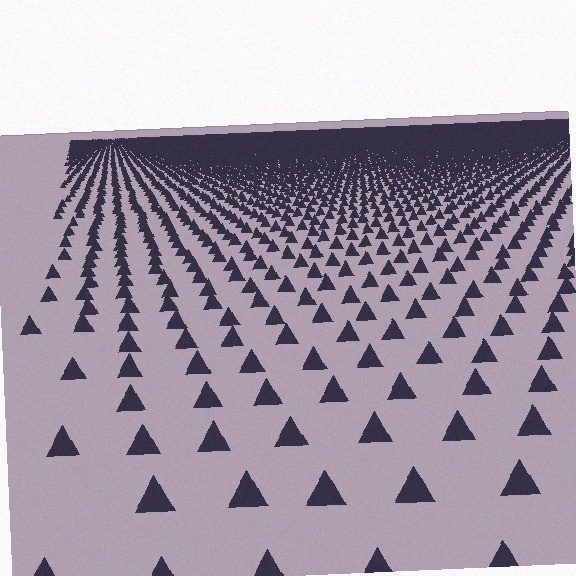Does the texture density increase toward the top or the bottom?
Density increases toward the top.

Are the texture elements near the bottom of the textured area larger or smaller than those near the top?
Larger. Near the bottom, elements are closer to the viewer and appear at a bigger on-screen size.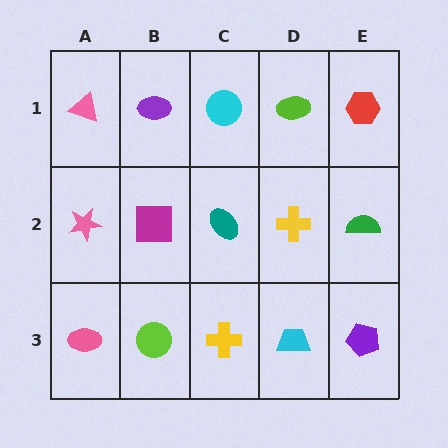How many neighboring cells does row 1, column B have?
3.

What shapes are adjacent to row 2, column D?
A lime ellipse (row 1, column D), a cyan trapezoid (row 3, column D), a teal ellipse (row 2, column C), a green semicircle (row 2, column E).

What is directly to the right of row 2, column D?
A green semicircle.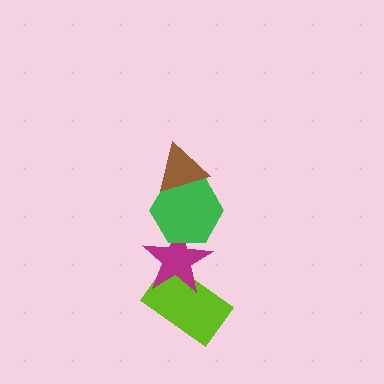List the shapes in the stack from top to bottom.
From top to bottom: the brown triangle, the green hexagon, the magenta star, the lime rectangle.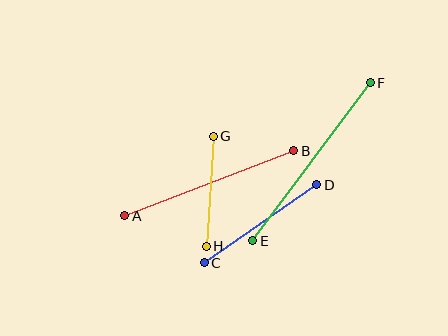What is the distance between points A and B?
The distance is approximately 181 pixels.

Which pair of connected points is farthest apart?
Points E and F are farthest apart.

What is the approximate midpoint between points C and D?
The midpoint is at approximately (260, 224) pixels.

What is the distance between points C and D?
The distance is approximately 137 pixels.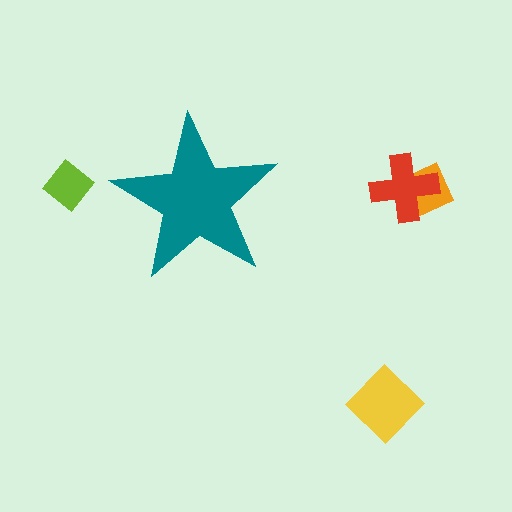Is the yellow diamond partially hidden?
No, the yellow diamond is fully visible.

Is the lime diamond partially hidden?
No, the lime diamond is fully visible.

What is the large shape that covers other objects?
A teal star.